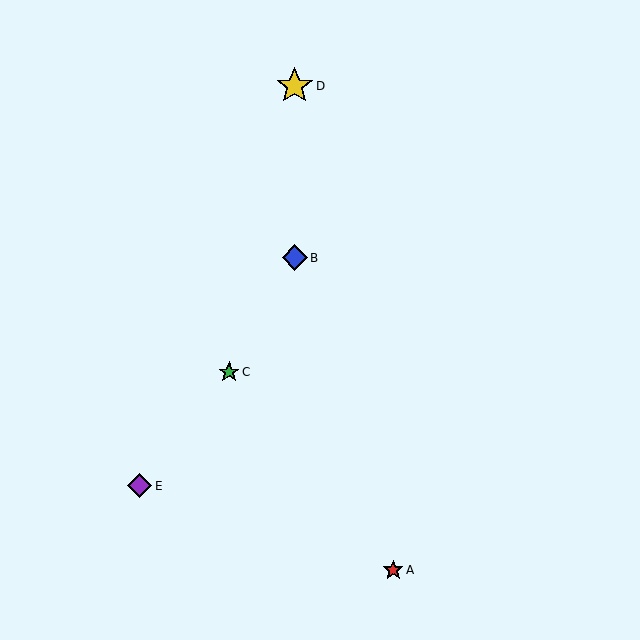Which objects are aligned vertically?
Objects B, D are aligned vertically.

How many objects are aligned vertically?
2 objects (B, D) are aligned vertically.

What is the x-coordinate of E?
Object E is at x≈140.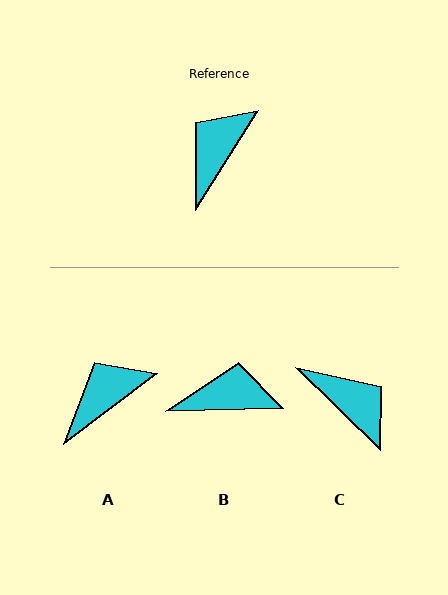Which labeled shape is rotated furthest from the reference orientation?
C, about 102 degrees away.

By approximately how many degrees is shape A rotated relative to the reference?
Approximately 21 degrees clockwise.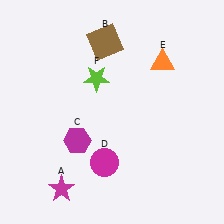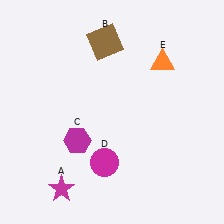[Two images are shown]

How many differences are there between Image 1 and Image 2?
There is 1 difference between the two images.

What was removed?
The lime star (F) was removed in Image 2.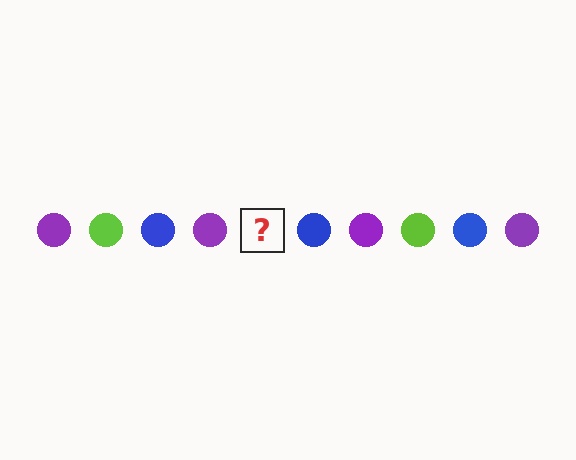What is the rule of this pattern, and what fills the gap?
The rule is that the pattern cycles through purple, lime, blue circles. The gap should be filled with a lime circle.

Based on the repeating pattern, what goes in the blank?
The blank should be a lime circle.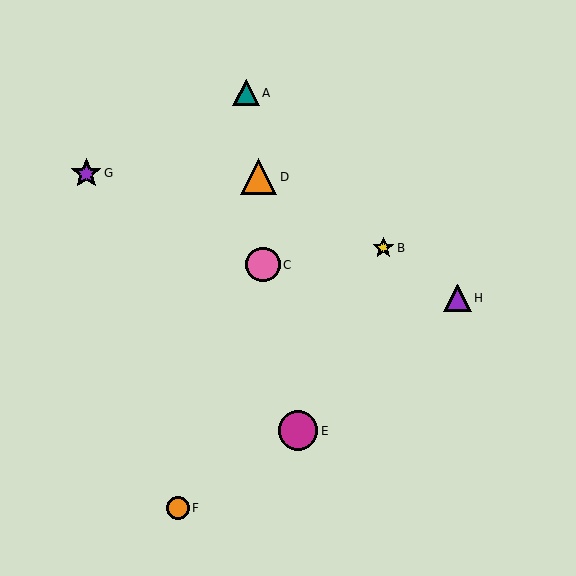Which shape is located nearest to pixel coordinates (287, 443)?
The magenta circle (labeled E) at (298, 431) is nearest to that location.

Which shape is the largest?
The magenta circle (labeled E) is the largest.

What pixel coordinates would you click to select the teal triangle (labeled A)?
Click at (246, 93) to select the teal triangle A.